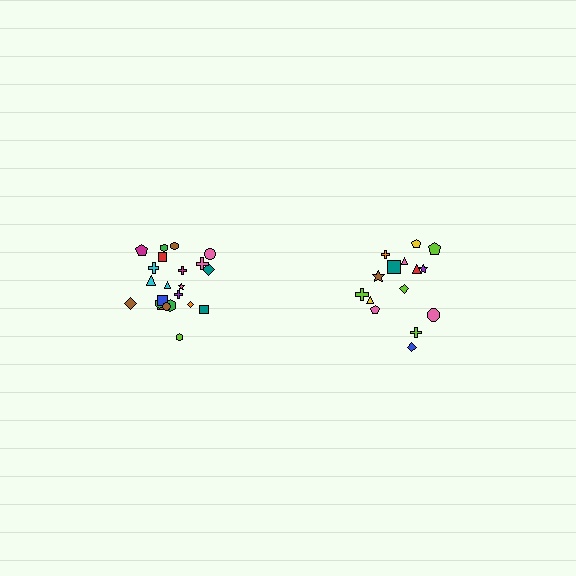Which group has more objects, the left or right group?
The left group.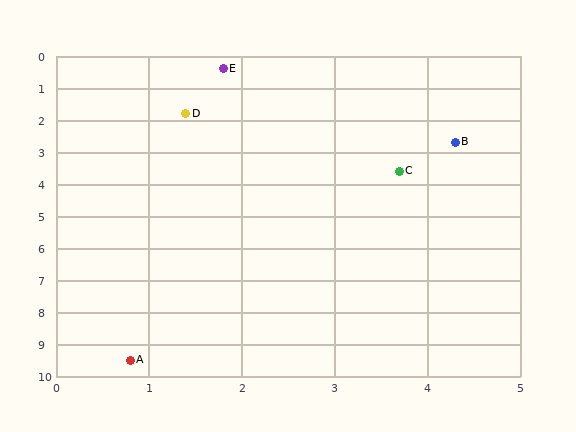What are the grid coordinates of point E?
Point E is at approximately (1.8, 0.4).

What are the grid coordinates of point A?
Point A is at approximately (0.8, 9.5).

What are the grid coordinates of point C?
Point C is at approximately (3.7, 3.6).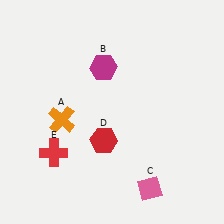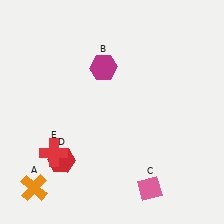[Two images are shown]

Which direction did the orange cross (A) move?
The orange cross (A) moved down.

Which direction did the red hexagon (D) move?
The red hexagon (D) moved left.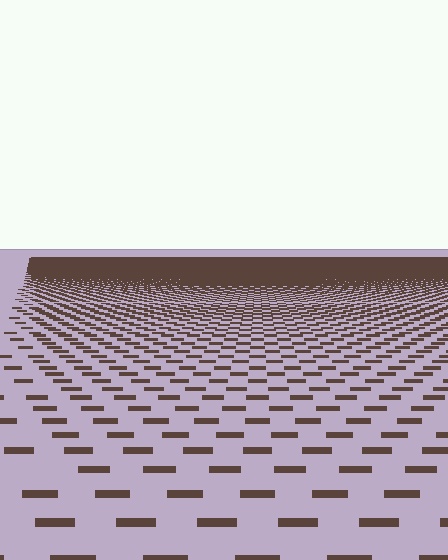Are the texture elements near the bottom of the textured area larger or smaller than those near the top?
Larger. Near the bottom, elements are closer to the viewer and appear at a bigger on-screen size.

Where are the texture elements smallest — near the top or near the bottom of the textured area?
Near the top.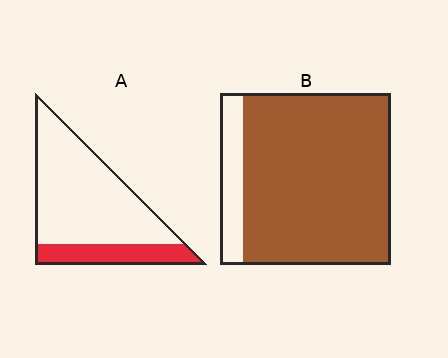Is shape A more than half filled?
No.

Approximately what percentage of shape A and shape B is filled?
A is approximately 25% and B is approximately 85%.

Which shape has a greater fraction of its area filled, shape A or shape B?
Shape B.